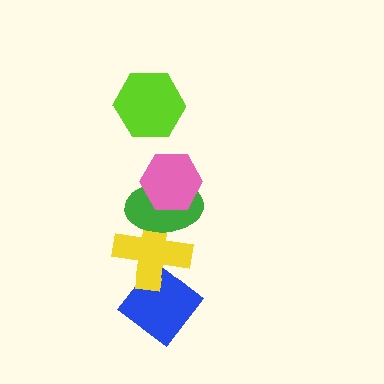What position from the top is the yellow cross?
The yellow cross is 4th from the top.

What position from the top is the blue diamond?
The blue diamond is 5th from the top.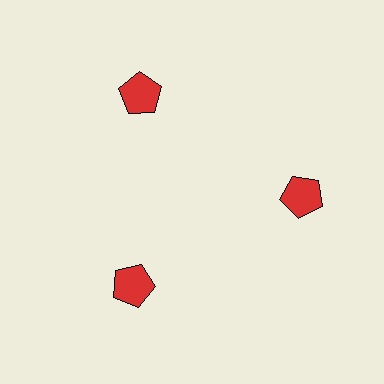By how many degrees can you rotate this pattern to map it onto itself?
The pattern maps onto itself every 120 degrees of rotation.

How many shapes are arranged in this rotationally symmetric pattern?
There are 3 shapes, arranged in 3 groups of 1.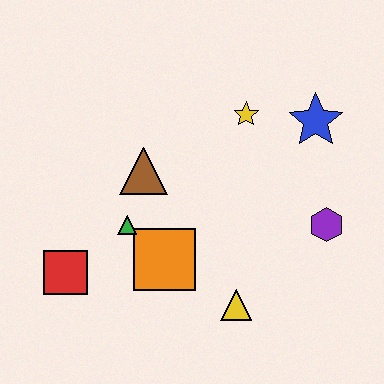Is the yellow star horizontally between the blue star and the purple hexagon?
No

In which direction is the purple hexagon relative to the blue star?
The purple hexagon is below the blue star.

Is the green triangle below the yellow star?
Yes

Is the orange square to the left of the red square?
No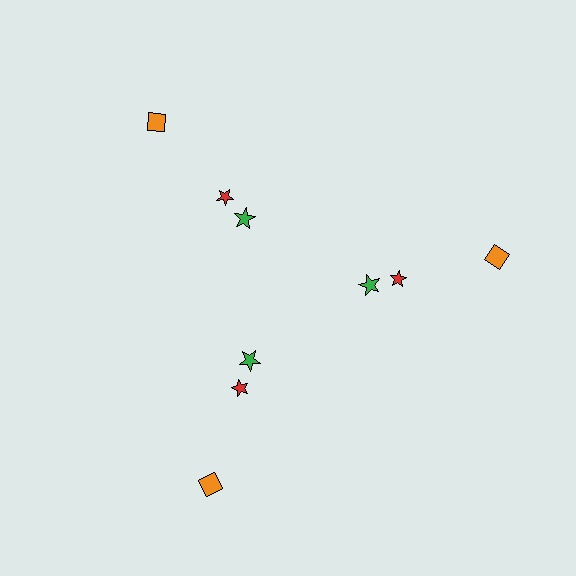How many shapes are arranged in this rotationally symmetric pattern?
There are 9 shapes, arranged in 3 groups of 3.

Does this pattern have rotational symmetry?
Yes, this pattern has 3-fold rotational symmetry. It looks the same after rotating 120 degrees around the center.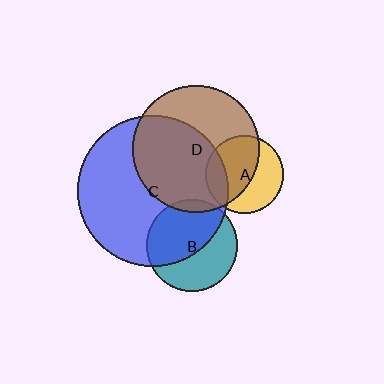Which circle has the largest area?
Circle C (blue).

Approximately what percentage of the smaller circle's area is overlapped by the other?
Approximately 55%.